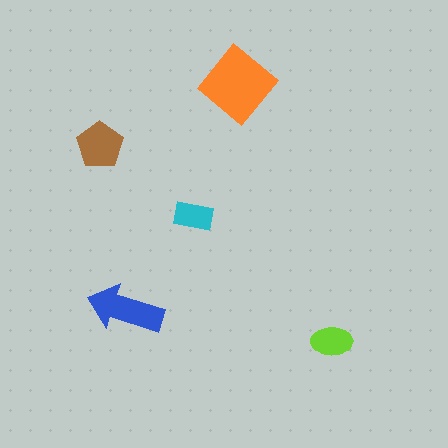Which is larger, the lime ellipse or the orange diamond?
The orange diamond.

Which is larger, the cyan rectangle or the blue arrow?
The blue arrow.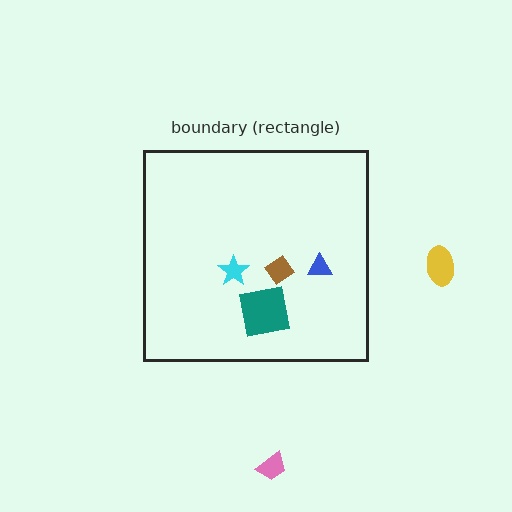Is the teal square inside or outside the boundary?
Inside.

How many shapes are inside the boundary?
4 inside, 2 outside.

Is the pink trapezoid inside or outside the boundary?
Outside.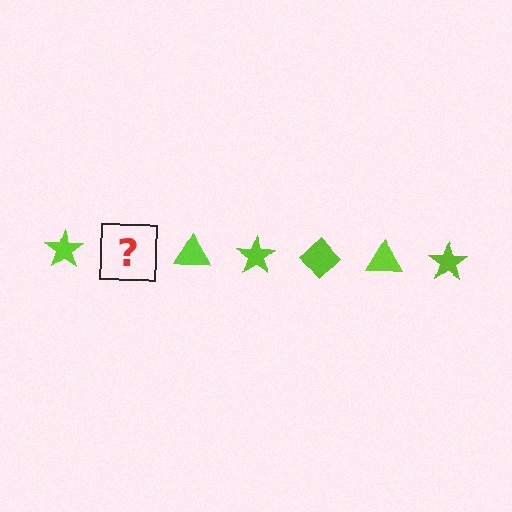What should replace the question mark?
The question mark should be replaced with a lime diamond.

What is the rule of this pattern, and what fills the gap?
The rule is that the pattern cycles through star, diamond, triangle shapes in lime. The gap should be filled with a lime diamond.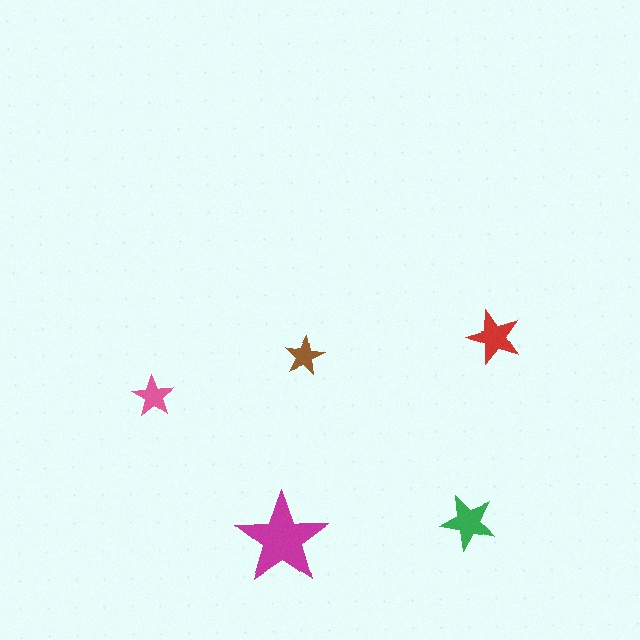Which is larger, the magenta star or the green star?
The magenta one.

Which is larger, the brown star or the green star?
The green one.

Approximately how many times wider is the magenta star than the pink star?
About 2 times wider.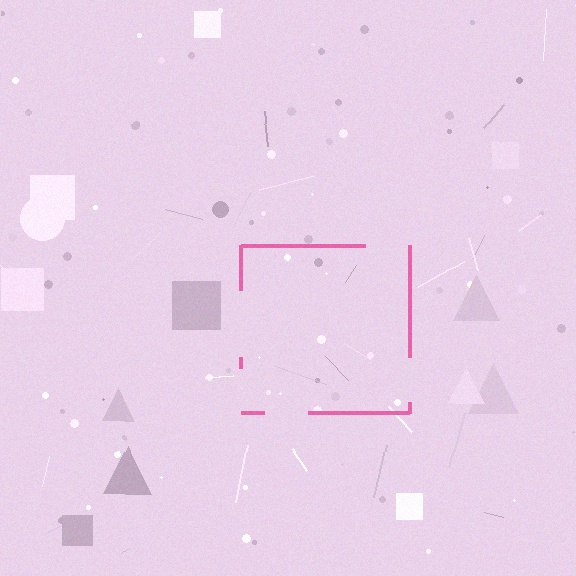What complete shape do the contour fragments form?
The contour fragments form a square.